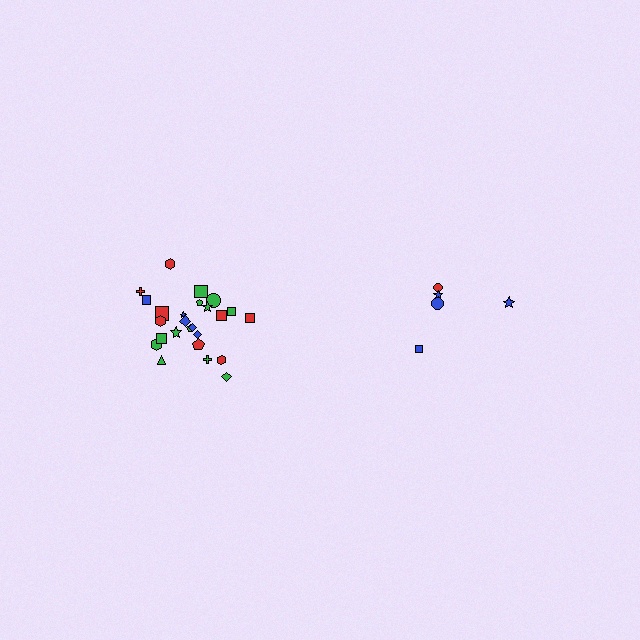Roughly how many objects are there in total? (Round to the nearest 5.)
Roughly 30 objects in total.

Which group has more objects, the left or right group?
The left group.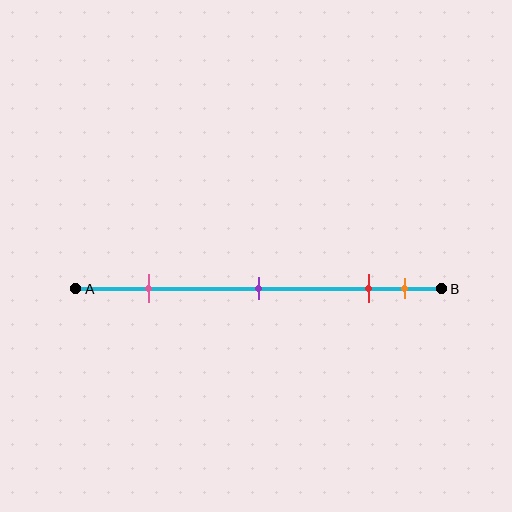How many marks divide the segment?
There are 4 marks dividing the segment.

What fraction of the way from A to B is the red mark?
The red mark is approximately 80% (0.8) of the way from A to B.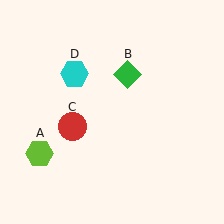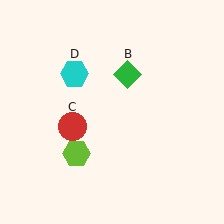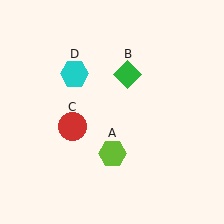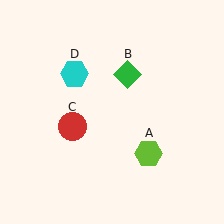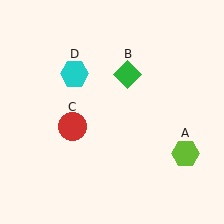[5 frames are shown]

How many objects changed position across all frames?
1 object changed position: lime hexagon (object A).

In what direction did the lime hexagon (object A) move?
The lime hexagon (object A) moved right.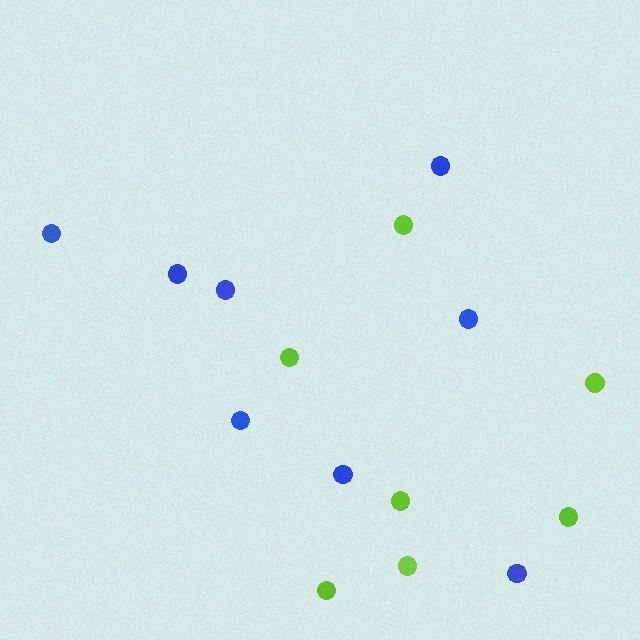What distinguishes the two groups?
There are 2 groups: one group of lime circles (7) and one group of blue circles (8).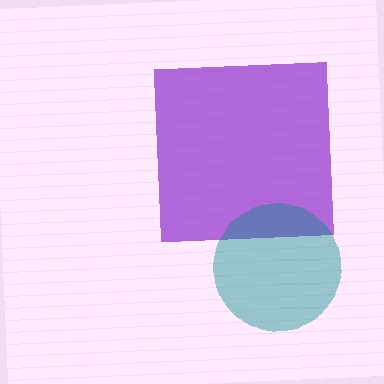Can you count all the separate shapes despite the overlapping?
Yes, there are 2 separate shapes.